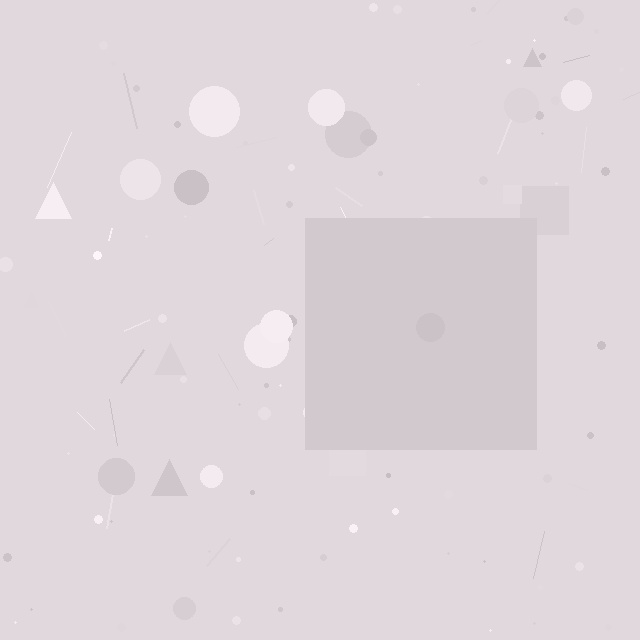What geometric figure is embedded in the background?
A square is embedded in the background.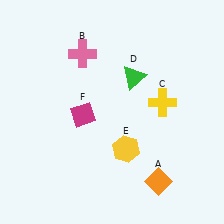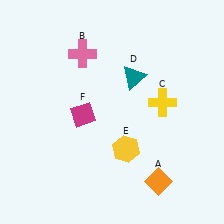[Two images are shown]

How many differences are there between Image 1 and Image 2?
There is 1 difference between the two images.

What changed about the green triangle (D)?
In Image 1, D is green. In Image 2, it changed to teal.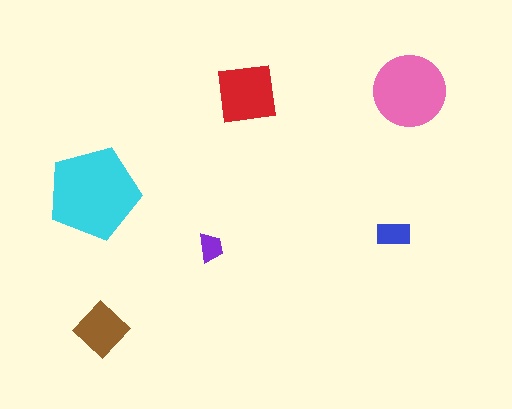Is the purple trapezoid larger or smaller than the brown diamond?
Smaller.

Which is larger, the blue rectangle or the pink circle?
The pink circle.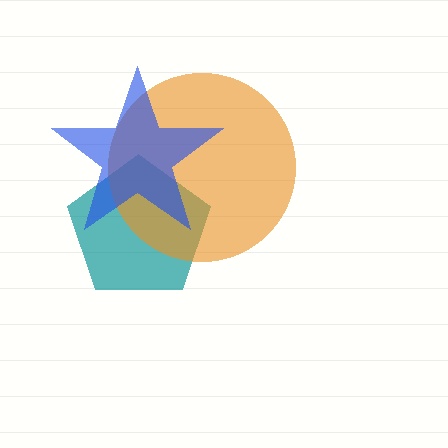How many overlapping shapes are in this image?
There are 3 overlapping shapes in the image.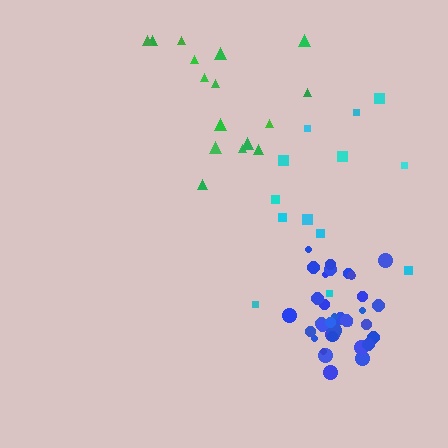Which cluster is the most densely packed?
Blue.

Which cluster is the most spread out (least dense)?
Cyan.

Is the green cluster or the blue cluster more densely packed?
Blue.